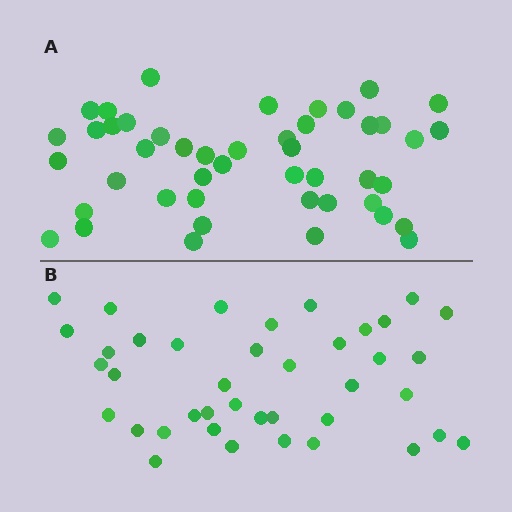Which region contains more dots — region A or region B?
Region A (the top region) has more dots.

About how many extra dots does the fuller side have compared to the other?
Region A has about 6 more dots than region B.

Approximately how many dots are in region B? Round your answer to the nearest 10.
About 40 dots.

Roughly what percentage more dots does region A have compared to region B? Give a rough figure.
About 15% more.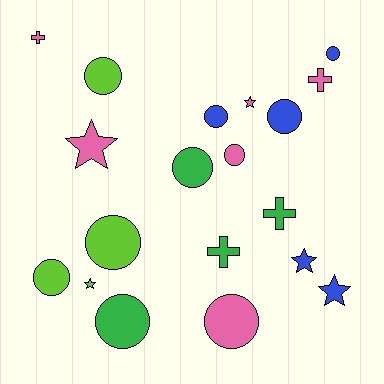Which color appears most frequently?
Pink, with 6 objects.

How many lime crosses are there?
There are no lime crosses.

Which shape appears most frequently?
Circle, with 10 objects.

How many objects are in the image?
There are 19 objects.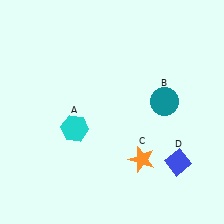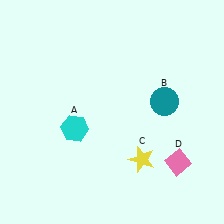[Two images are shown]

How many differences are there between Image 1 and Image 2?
There are 2 differences between the two images.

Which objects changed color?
C changed from orange to yellow. D changed from blue to pink.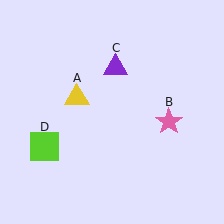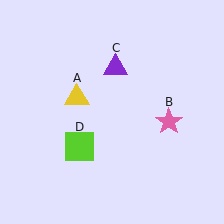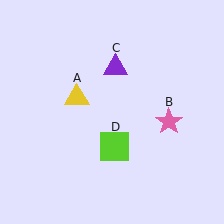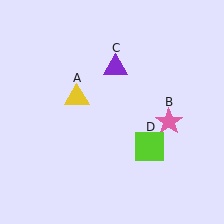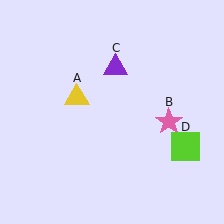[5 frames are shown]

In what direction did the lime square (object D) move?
The lime square (object D) moved right.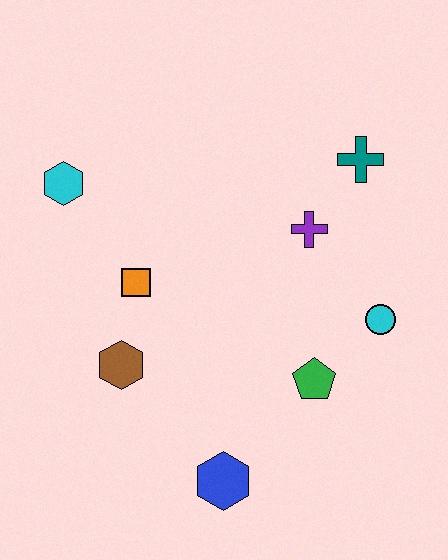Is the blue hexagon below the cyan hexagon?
Yes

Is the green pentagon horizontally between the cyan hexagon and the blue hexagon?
No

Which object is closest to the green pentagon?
The cyan circle is closest to the green pentagon.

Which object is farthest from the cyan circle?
The cyan hexagon is farthest from the cyan circle.